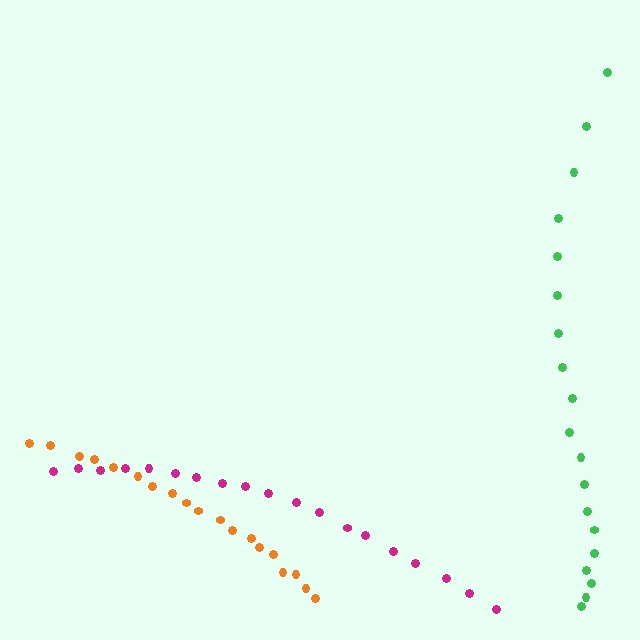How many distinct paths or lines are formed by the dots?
There are 3 distinct paths.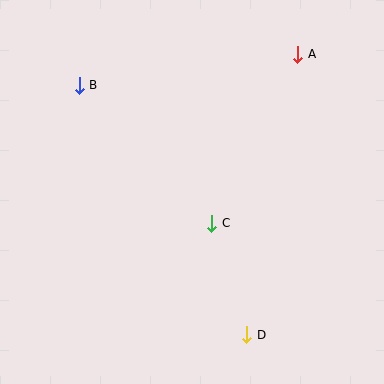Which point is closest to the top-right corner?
Point A is closest to the top-right corner.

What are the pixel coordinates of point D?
Point D is at (247, 335).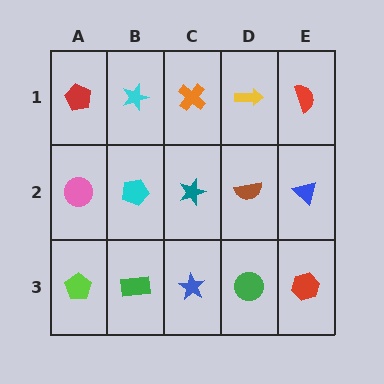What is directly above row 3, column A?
A pink circle.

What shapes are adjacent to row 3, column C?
A teal star (row 2, column C), a green rectangle (row 3, column B), a green circle (row 3, column D).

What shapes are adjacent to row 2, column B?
A cyan star (row 1, column B), a green rectangle (row 3, column B), a pink circle (row 2, column A), a teal star (row 2, column C).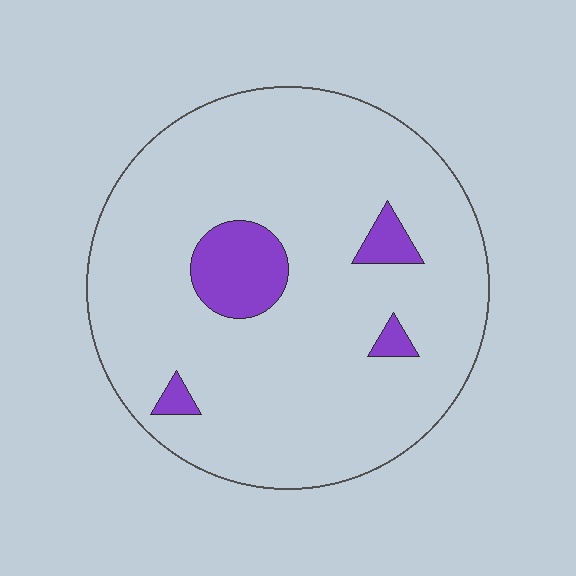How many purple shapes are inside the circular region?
4.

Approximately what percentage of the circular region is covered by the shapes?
Approximately 10%.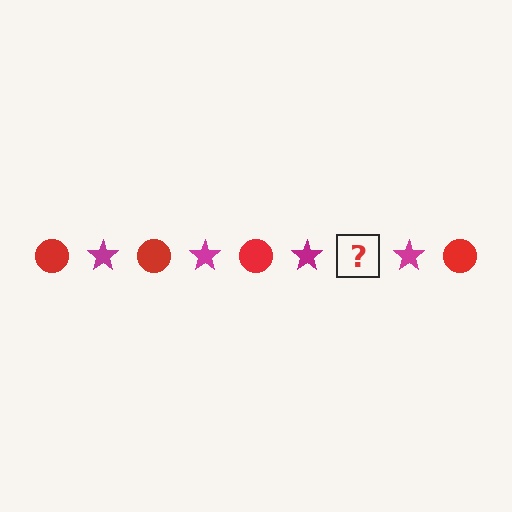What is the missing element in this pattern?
The missing element is a red circle.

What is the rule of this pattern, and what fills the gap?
The rule is that the pattern alternates between red circle and magenta star. The gap should be filled with a red circle.